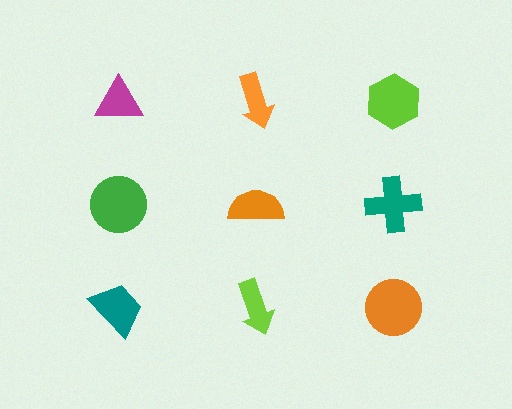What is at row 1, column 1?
A magenta triangle.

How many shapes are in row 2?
3 shapes.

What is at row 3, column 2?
A lime arrow.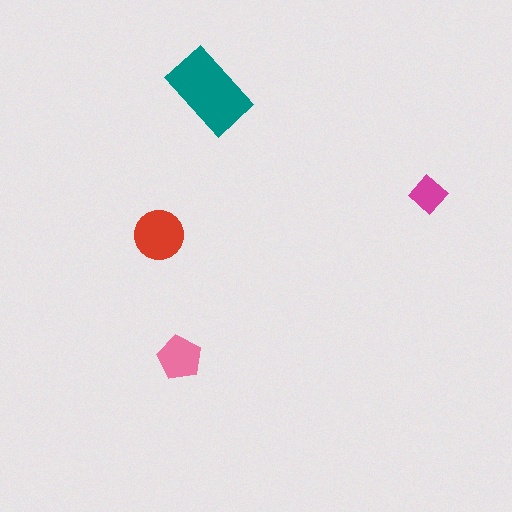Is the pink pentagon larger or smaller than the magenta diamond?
Larger.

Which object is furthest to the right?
The magenta diamond is rightmost.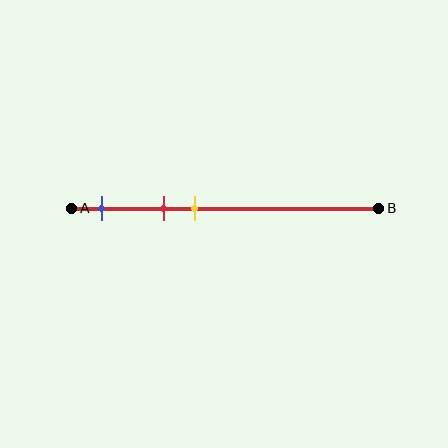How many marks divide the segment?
There are 3 marks dividing the segment.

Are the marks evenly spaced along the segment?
Yes, the marks are approximately evenly spaced.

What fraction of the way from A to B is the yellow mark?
The yellow mark is approximately 40% (0.4) of the way from A to B.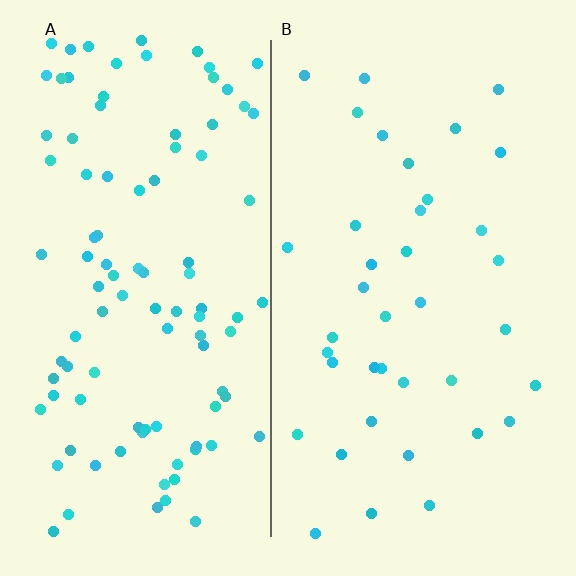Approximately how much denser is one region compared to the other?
Approximately 2.6× — region A over region B.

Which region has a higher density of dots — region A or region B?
A (the left).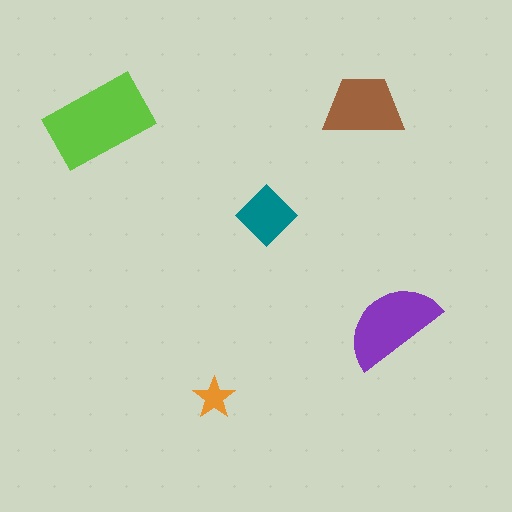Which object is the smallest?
The orange star.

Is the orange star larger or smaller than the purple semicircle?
Smaller.